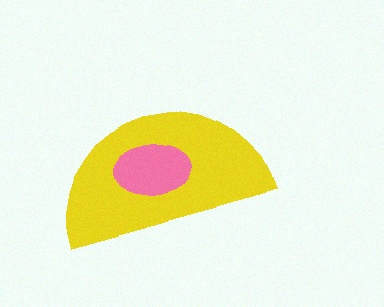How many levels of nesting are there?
2.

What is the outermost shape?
The yellow semicircle.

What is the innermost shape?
The pink ellipse.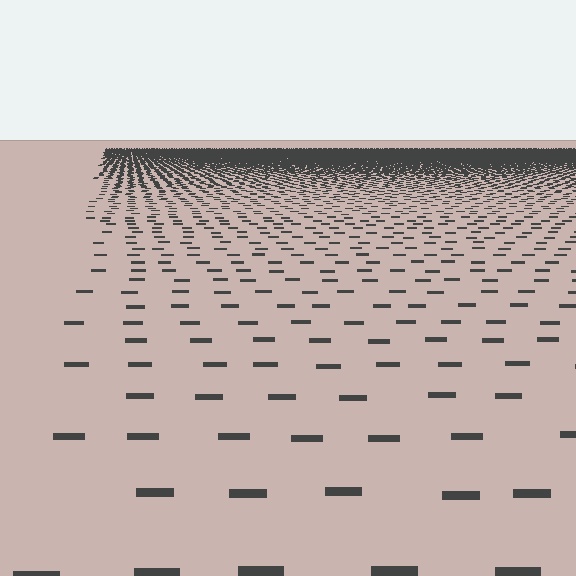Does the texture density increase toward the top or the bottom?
Density increases toward the top.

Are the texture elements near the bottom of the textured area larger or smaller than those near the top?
Larger. Near the bottom, elements are closer to the viewer and appear at a bigger on-screen size.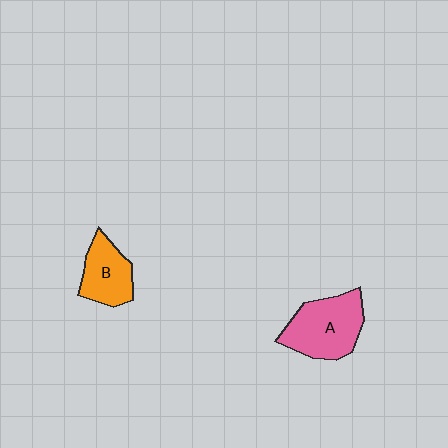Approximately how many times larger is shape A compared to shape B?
Approximately 1.5 times.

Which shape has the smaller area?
Shape B (orange).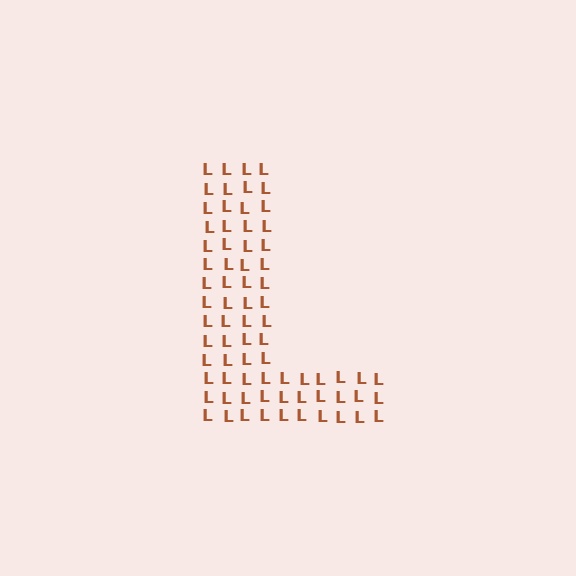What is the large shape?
The large shape is the letter L.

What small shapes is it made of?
It is made of small letter L's.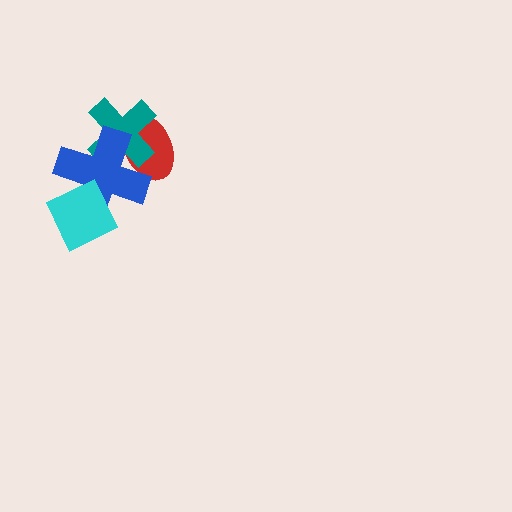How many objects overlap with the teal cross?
2 objects overlap with the teal cross.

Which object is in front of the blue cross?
The cyan diamond is in front of the blue cross.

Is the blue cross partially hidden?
Yes, it is partially covered by another shape.